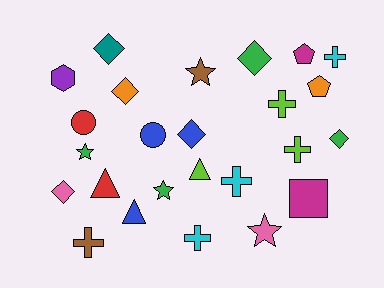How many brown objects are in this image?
There are 2 brown objects.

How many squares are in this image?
There is 1 square.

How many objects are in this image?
There are 25 objects.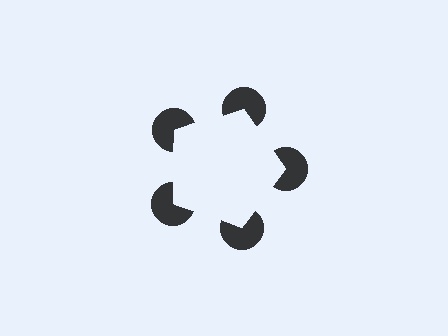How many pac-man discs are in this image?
There are 5 — one at each vertex of the illusory pentagon.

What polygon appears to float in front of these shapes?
An illusory pentagon — its edges are inferred from the aligned wedge cuts in the pac-man discs, not physically drawn.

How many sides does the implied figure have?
5 sides.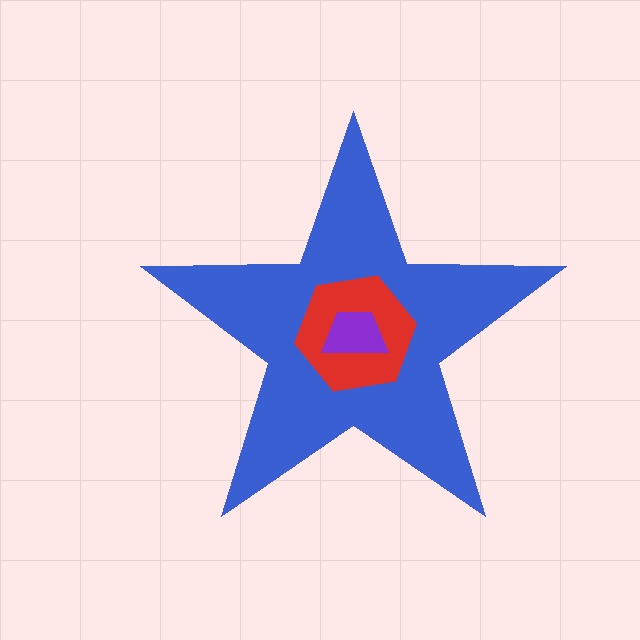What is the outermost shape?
The blue star.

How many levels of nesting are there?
3.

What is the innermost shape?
The purple trapezoid.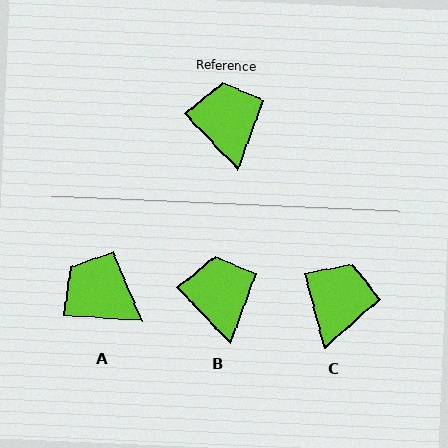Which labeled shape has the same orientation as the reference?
B.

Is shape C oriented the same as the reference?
No, it is off by about 29 degrees.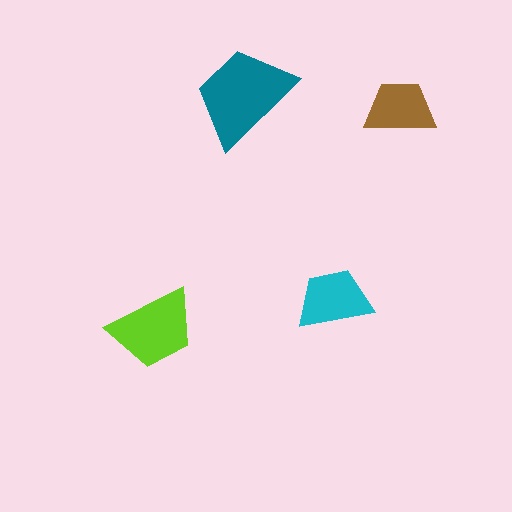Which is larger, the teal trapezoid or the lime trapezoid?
The teal one.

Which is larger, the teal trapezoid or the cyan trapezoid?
The teal one.